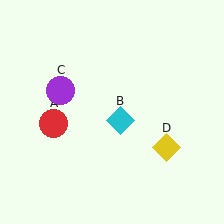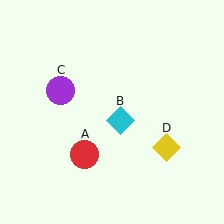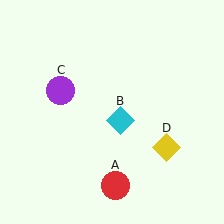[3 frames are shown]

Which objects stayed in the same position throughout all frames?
Cyan diamond (object B) and purple circle (object C) and yellow diamond (object D) remained stationary.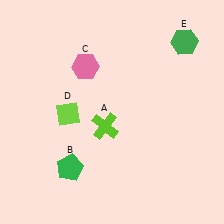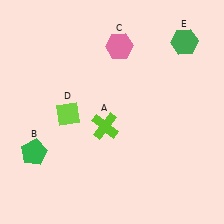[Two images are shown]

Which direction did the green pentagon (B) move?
The green pentagon (B) moved left.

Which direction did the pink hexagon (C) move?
The pink hexagon (C) moved right.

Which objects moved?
The objects that moved are: the green pentagon (B), the pink hexagon (C).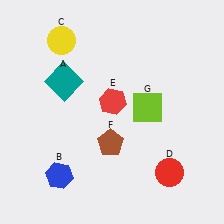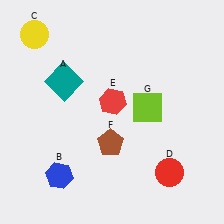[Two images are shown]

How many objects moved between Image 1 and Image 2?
1 object moved between the two images.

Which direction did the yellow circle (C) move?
The yellow circle (C) moved left.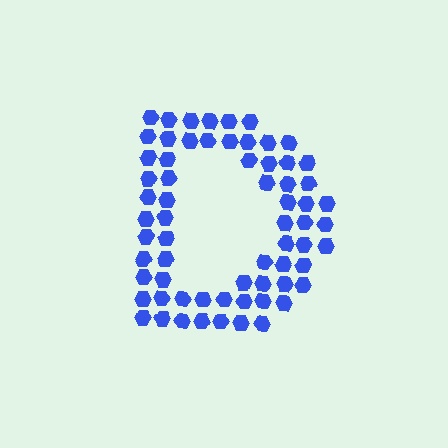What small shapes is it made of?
It is made of small hexagons.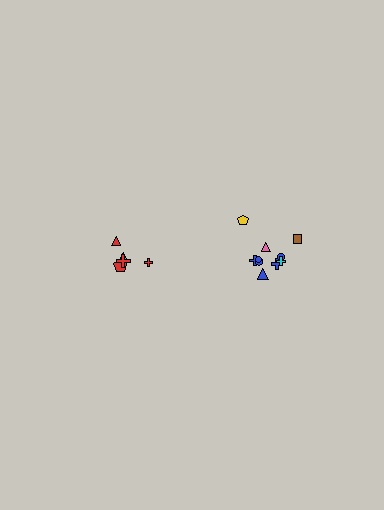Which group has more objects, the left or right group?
The right group.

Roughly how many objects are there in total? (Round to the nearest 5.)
Roughly 15 objects in total.